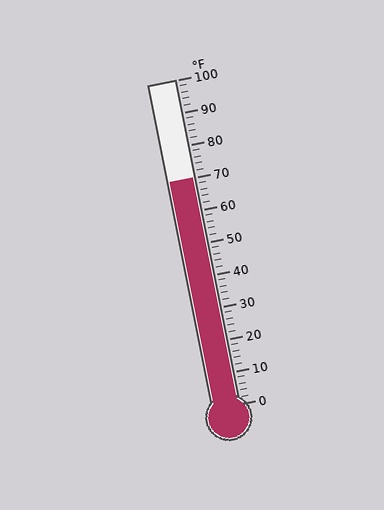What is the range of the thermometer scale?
The thermometer scale ranges from 0°F to 100°F.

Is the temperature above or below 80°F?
The temperature is below 80°F.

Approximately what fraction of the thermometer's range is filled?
The thermometer is filled to approximately 70% of its range.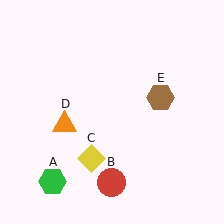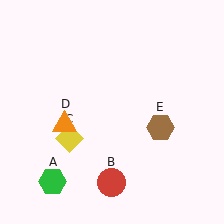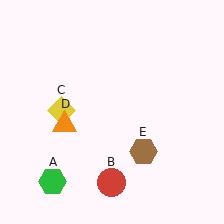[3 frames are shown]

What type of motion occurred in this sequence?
The yellow diamond (object C), brown hexagon (object E) rotated clockwise around the center of the scene.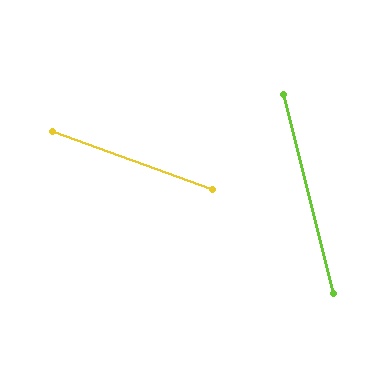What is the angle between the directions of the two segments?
Approximately 56 degrees.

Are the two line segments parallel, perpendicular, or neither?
Neither parallel nor perpendicular — they differ by about 56°.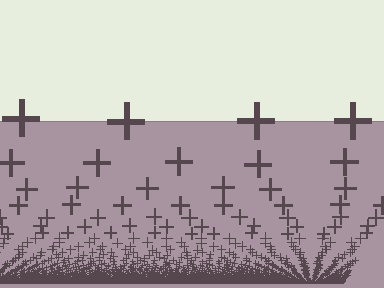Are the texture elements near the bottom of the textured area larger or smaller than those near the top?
Smaller. The gradient is inverted — elements near the bottom are smaller and denser.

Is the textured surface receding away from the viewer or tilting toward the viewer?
The surface appears to tilt toward the viewer. Texture elements get larger and sparser toward the top.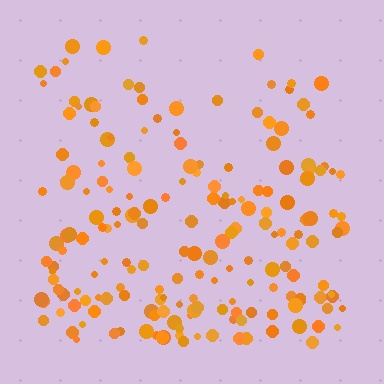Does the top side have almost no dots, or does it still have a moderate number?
Still a moderate number, just noticeably fewer than the bottom.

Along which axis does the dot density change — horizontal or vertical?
Vertical.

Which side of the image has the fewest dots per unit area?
The top.